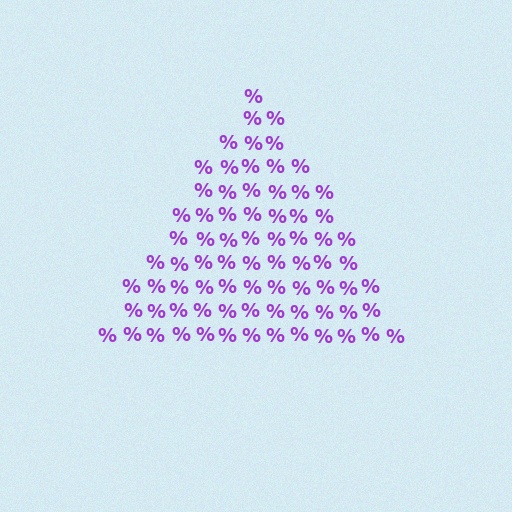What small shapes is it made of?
It is made of small percent signs.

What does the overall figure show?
The overall figure shows a triangle.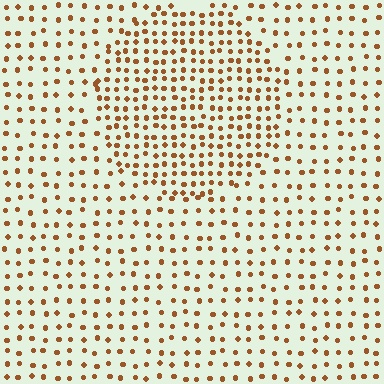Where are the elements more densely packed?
The elements are more densely packed inside the circle boundary.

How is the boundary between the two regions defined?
The boundary is defined by a change in element density (approximately 1.9x ratio). All elements are the same color, size, and shape.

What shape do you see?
I see a circle.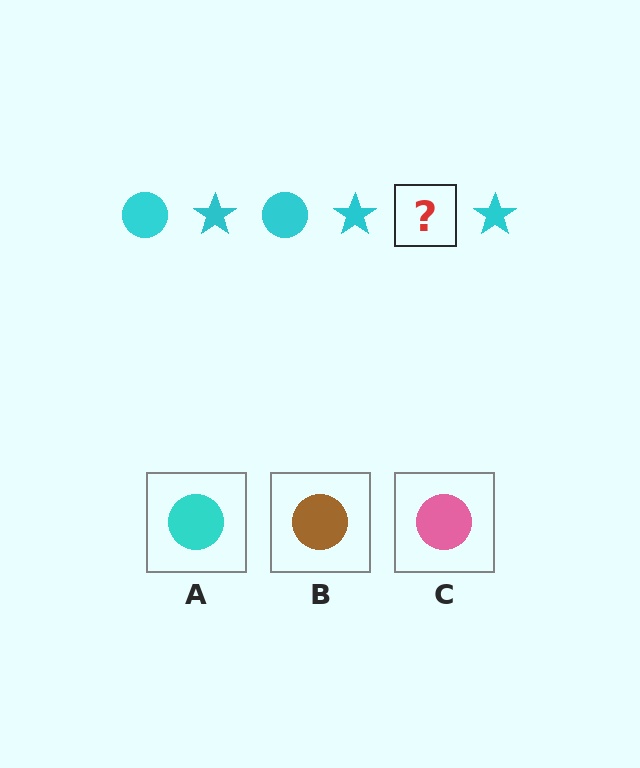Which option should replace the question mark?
Option A.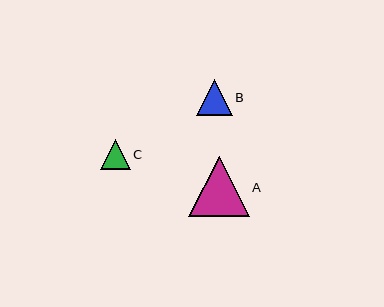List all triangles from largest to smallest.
From largest to smallest: A, B, C.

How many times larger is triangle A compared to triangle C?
Triangle A is approximately 2.0 times the size of triangle C.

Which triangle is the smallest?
Triangle C is the smallest with a size of approximately 30 pixels.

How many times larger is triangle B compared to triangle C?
Triangle B is approximately 1.2 times the size of triangle C.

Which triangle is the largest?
Triangle A is the largest with a size of approximately 60 pixels.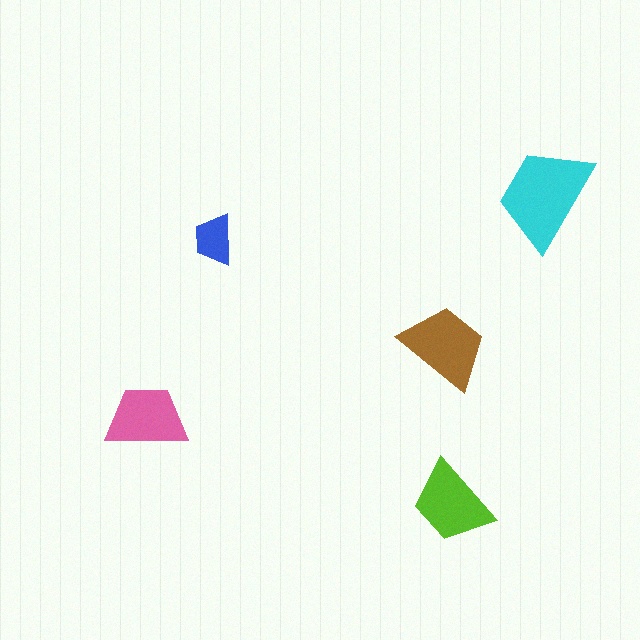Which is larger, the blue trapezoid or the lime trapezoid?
The lime one.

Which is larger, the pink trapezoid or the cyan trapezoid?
The cyan one.